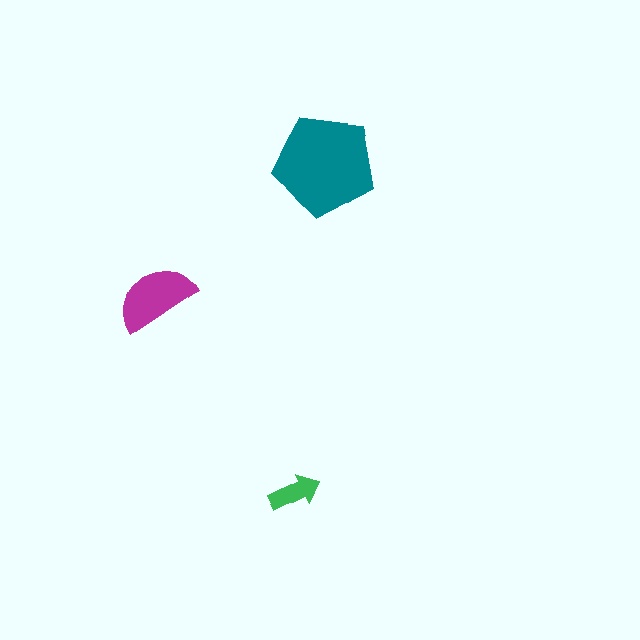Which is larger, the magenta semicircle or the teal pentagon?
The teal pentagon.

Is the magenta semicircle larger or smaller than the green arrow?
Larger.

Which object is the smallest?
The green arrow.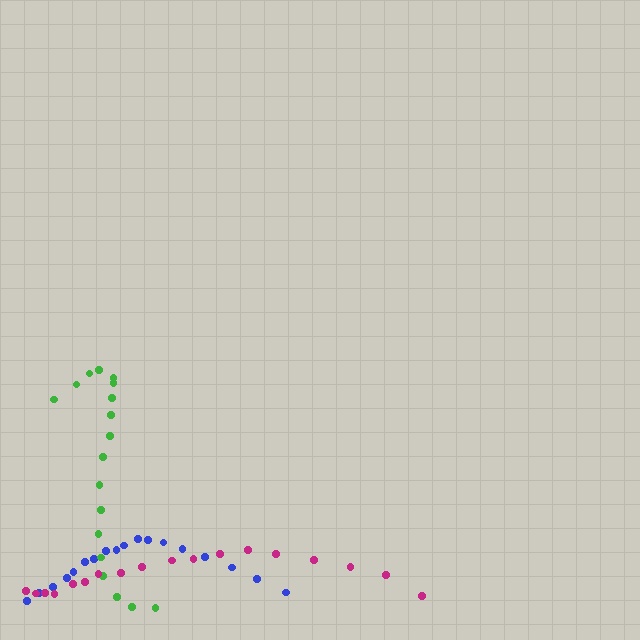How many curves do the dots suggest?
There are 3 distinct paths.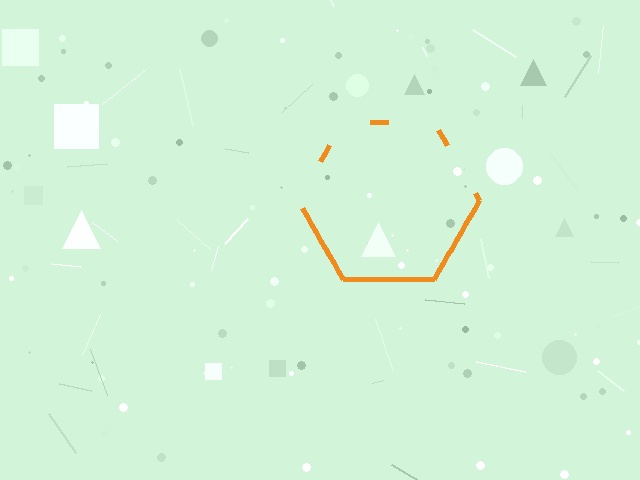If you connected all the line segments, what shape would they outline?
They would outline a hexagon.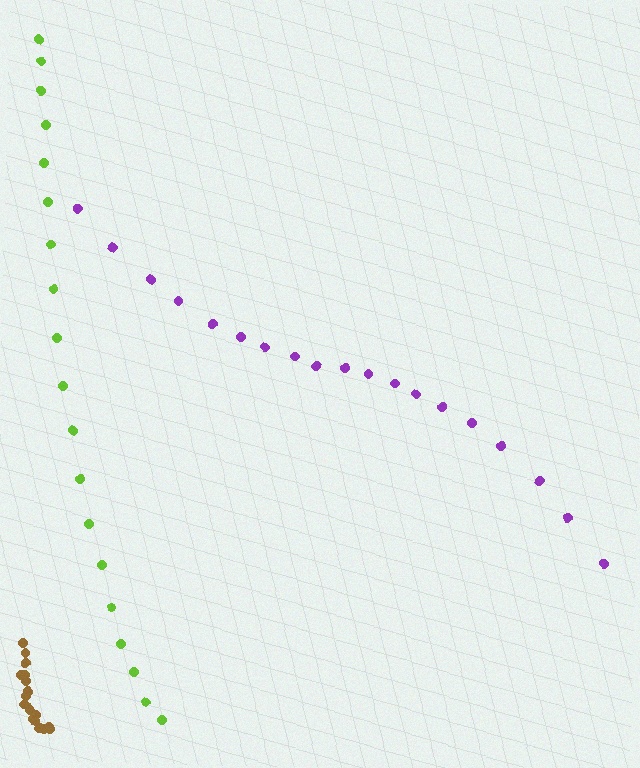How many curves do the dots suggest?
There are 3 distinct paths.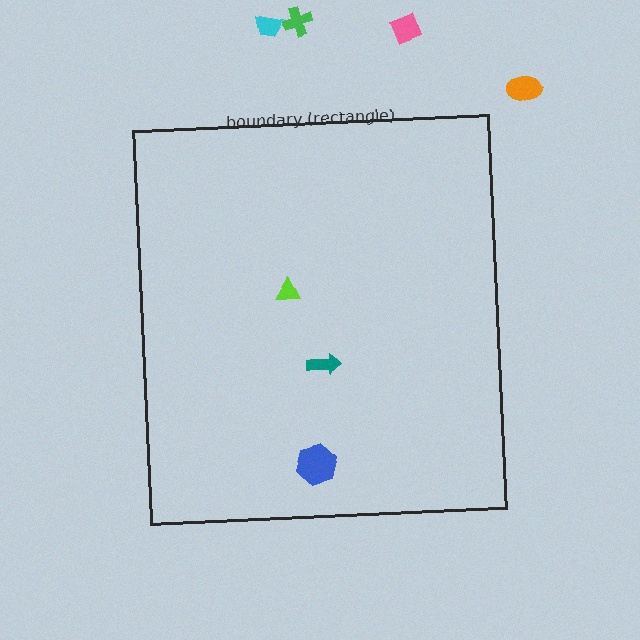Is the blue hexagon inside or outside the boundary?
Inside.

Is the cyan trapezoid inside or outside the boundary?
Outside.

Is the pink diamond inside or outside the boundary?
Outside.